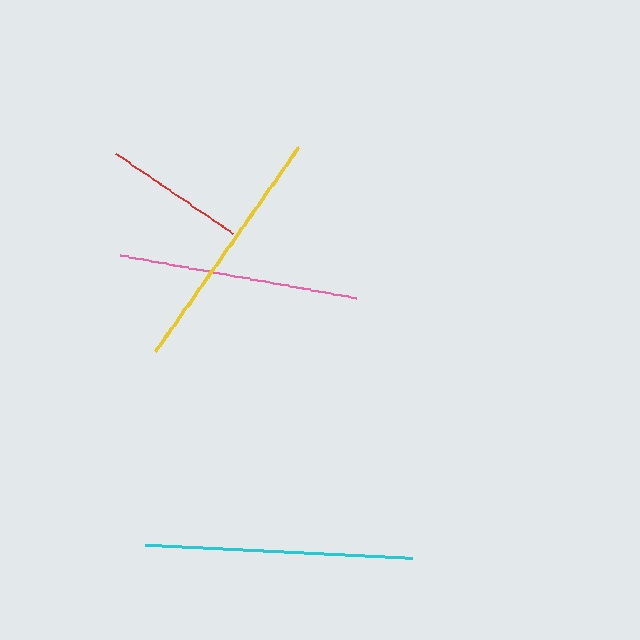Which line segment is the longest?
The cyan line is the longest at approximately 268 pixels.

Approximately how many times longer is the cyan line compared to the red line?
The cyan line is approximately 1.9 times the length of the red line.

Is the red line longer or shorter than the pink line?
The pink line is longer than the red line.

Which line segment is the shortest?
The red line is the shortest at approximately 143 pixels.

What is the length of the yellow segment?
The yellow segment is approximately 250 pixels long.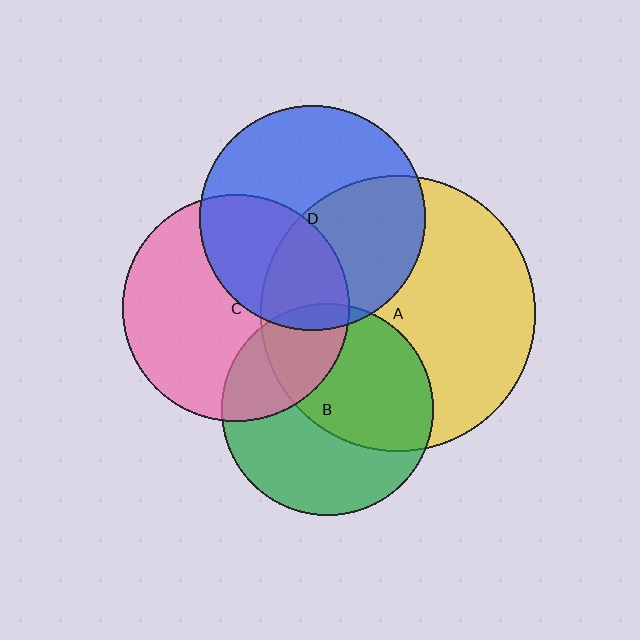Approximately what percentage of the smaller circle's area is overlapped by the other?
Approximately 35%.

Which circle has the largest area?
Circle A (yellow).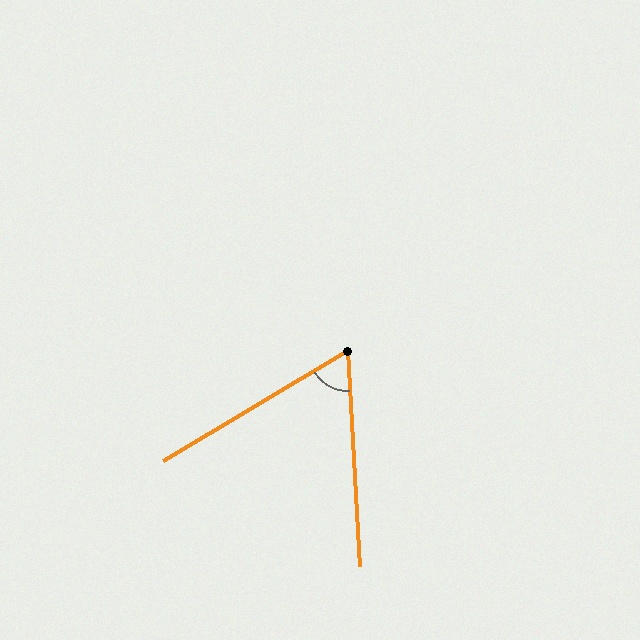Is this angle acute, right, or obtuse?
It is acute.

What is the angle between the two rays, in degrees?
Approximately 62 degrees.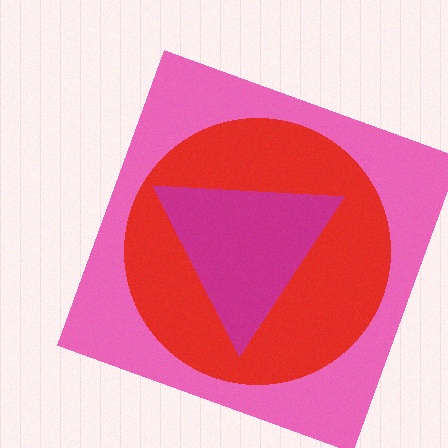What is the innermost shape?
The magenta triangle.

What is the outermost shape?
The pink square.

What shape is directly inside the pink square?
The red circle.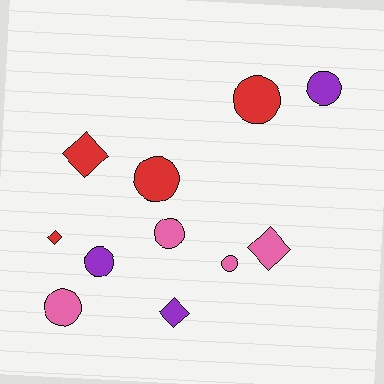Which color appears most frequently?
Pink, with 4 objects.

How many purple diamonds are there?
There is 1 purple diamond.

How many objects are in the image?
There are 11 objects.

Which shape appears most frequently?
Circle, with 7 objects.